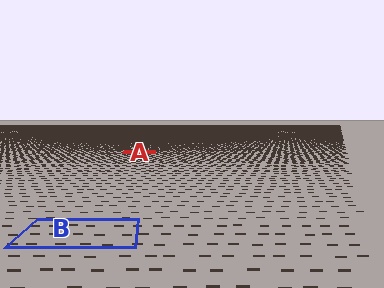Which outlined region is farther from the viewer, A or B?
Region A is farther from the viewer — the texture elements inside it appear smaller and more densely packed.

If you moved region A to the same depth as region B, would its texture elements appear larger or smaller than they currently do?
They would appear larger. At a closer depth, the same texture elements are projected at a bigger on-screen size.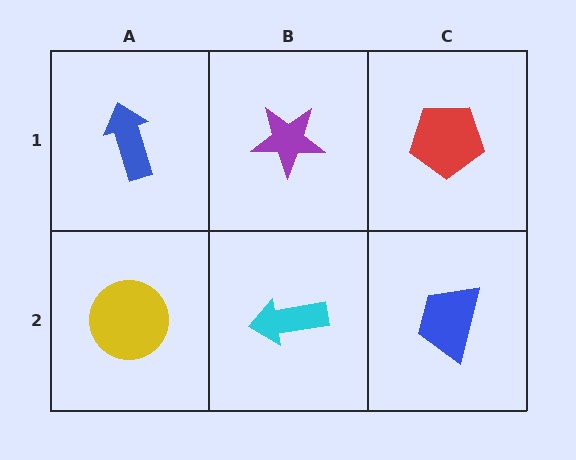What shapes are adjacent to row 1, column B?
A cyan arrow (row 2, column B), a blue arrow (row 1, column A), a red pentagon (row 1, column C).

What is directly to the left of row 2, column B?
A yellow circle.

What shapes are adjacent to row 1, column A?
A yellow circle (row 2, column A), a purple star (row 1, column B).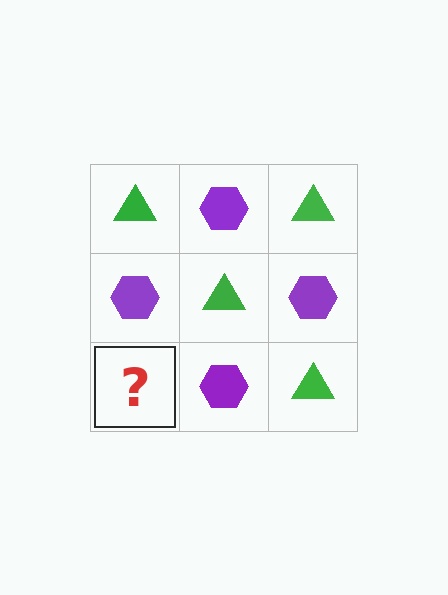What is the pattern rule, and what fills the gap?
The rule is that it alternates green triangle and purple hexagon in a checkerboard pattern. The gap should be filled with a green triangle.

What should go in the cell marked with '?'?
The missing cell should contain a green triangle.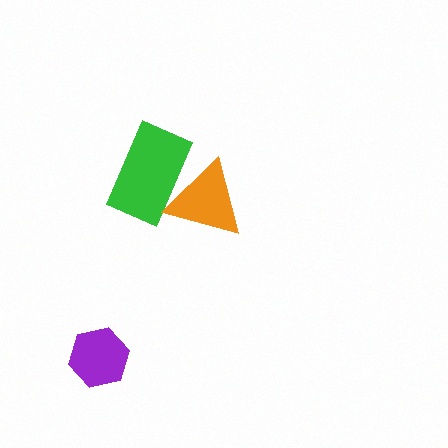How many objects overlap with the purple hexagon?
0 objects overlap with the purple hexagon.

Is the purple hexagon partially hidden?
No, no other shape covers it.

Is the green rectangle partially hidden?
Yes, it is partially covered by another shape.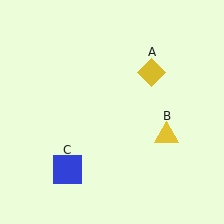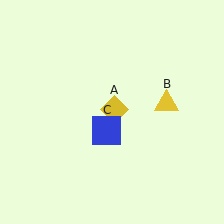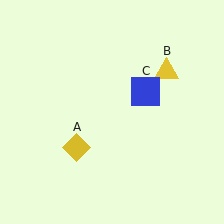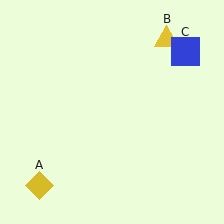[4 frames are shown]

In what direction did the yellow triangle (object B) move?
The yellow triangle (object B) moved up.